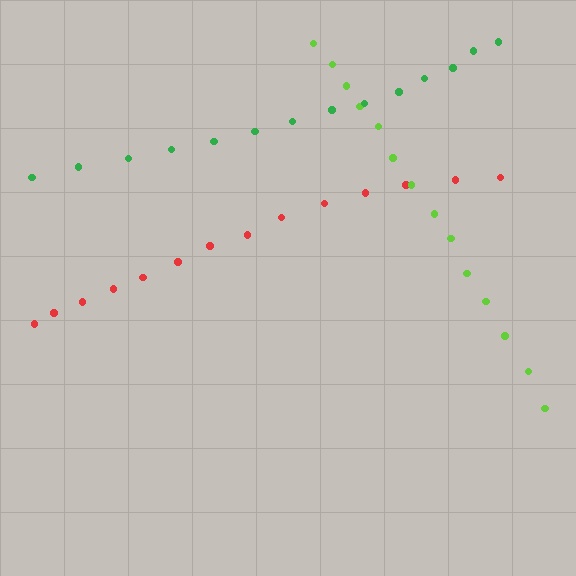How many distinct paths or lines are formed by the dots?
There are 3 distinct paths.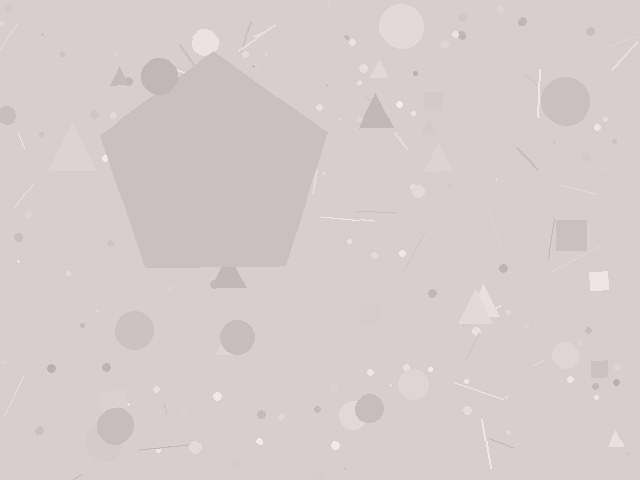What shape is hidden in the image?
A pentagon is hidden in the image.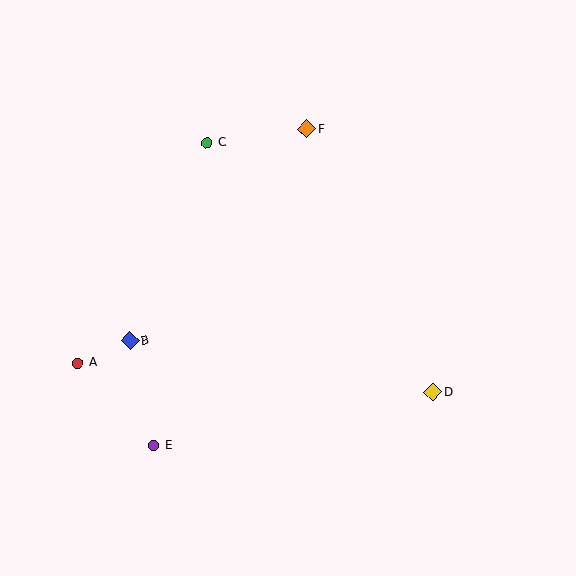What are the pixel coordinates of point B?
Point B is at (130, 341).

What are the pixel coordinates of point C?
Point C is at (207, 143).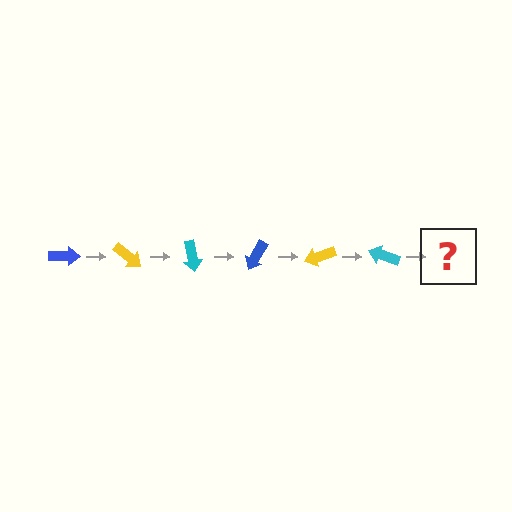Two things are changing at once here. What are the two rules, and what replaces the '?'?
The two rules are that it rotates 40 degrees each step and the color cycles through blue, yellow, and cyan. The '?' should be a blue arrow, rotated 240 degrees from the start.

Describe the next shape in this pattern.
It should be a blue arrow, rotated 240 degrees from the start.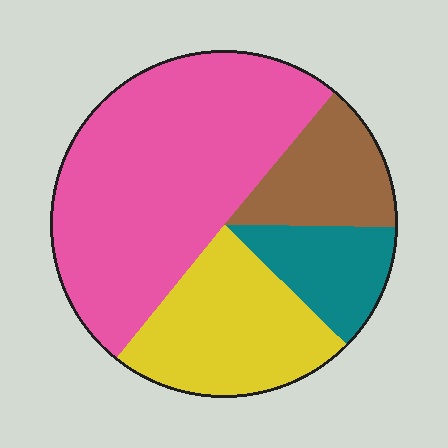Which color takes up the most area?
Pink, at roughly 50%.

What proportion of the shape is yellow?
Yellow takes up about one quarter (1/4) of the shape.